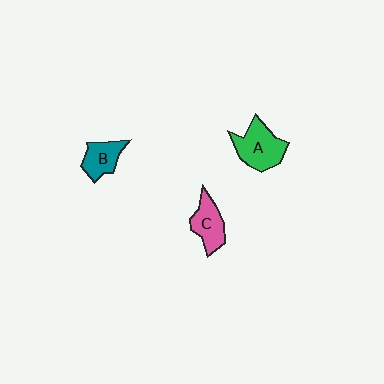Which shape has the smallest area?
Shape B (teal).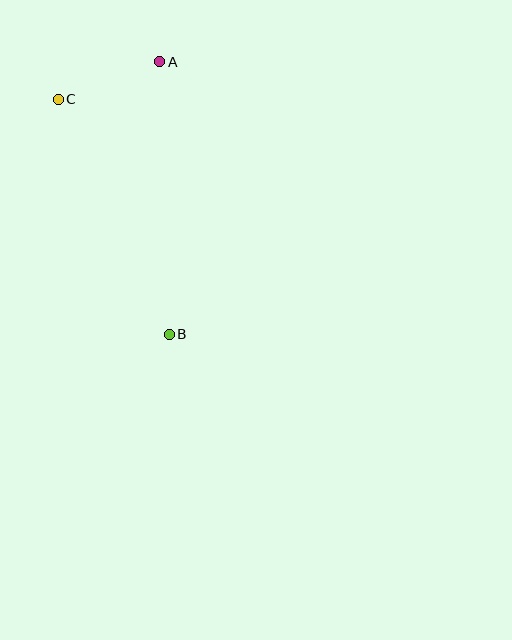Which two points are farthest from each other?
Points A and B are farthest from each other.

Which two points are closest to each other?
Points A and C are closest to each other.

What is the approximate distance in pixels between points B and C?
The distance between B and C is approximately 260 pixels.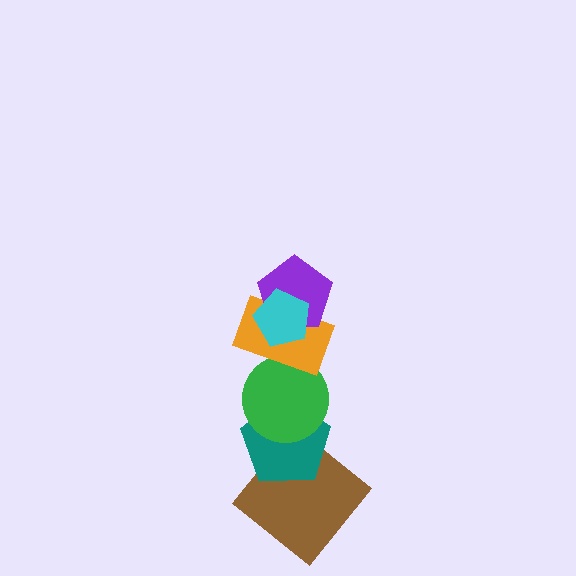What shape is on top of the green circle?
The orange rectangle is on top of the green circle.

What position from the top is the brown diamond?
The brown diamond is 6th from the top.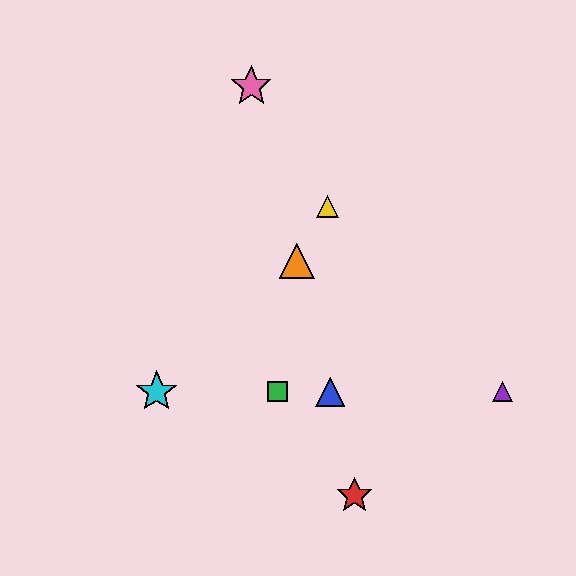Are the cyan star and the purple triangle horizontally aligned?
Yes, both are at y≈392.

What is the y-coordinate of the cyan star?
The cyan star is at y≈392.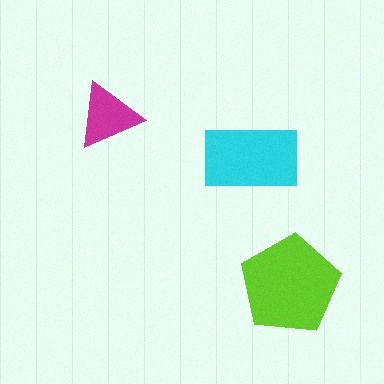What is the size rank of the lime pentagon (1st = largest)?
1st.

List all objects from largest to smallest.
The lime pentagon, the cyan rectangle, the magenta triangle.